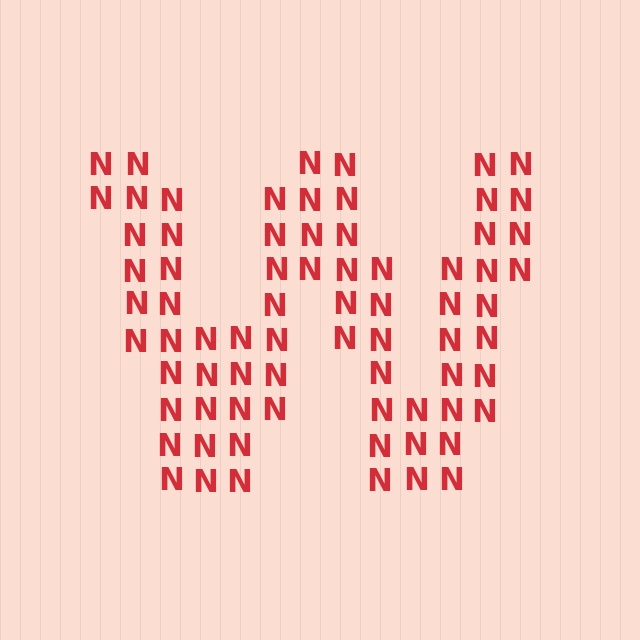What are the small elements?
The small elements are letter N's.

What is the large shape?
The large shape is the letter W.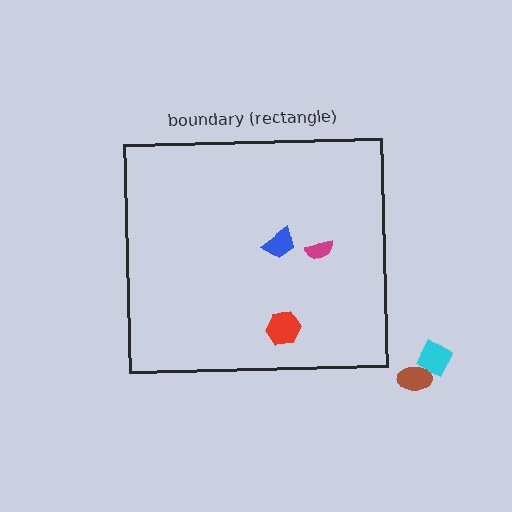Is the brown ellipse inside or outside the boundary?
Outside.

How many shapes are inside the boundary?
3 inside, 2 outside.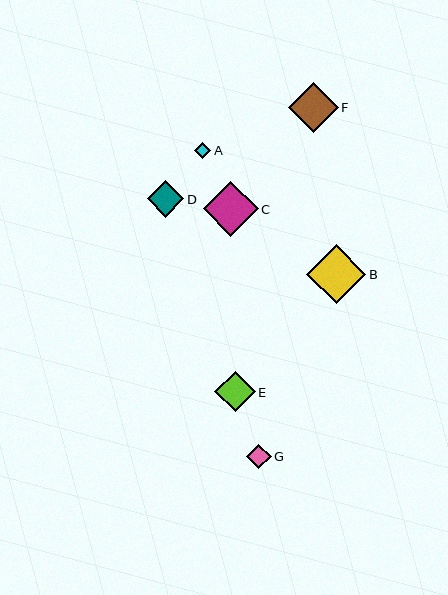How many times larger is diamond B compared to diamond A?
Diamond B is approximately 3.7 times the size of diamond A.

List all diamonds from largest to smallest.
From largest to smallest: B, C, F, E, D, G, A.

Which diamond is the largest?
Diamond B is the largest with a size of approximately 59 pixels.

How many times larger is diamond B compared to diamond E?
Diamond B is approximately 1.5 times the size of diamond E.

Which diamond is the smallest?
Diamond A is the smallest with a size of approximately 16 pixels.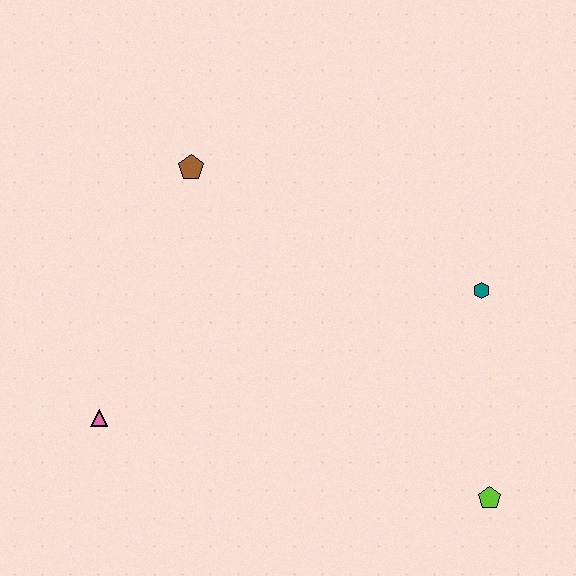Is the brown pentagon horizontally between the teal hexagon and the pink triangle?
Yes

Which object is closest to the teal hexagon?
The lime pentagon is closest to the teal hexagon.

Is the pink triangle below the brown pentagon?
Yes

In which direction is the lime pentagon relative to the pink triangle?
The lime pentagon is to the right of the pink triangle.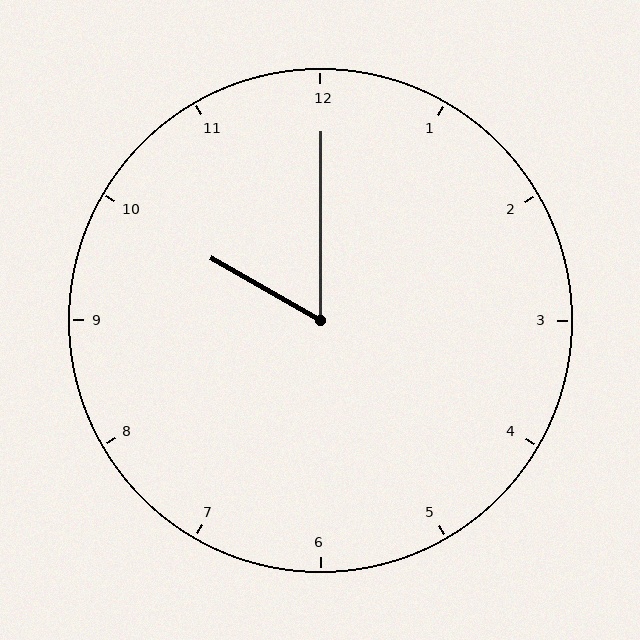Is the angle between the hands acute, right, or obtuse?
It is acute.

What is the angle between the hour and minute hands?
Approximately 60 degrees.